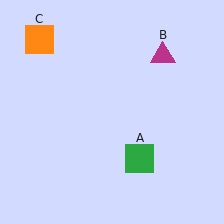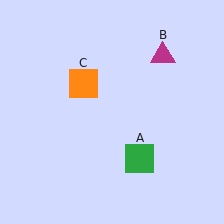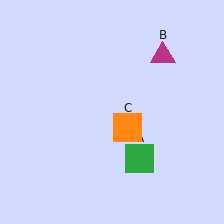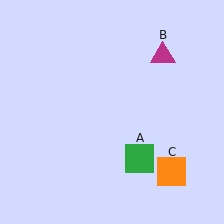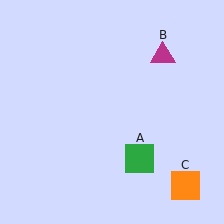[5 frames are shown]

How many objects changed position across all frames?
1 object changed position: orange square (object C).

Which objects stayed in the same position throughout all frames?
Green square (object A) and magenta triangle (object B) remained stationary.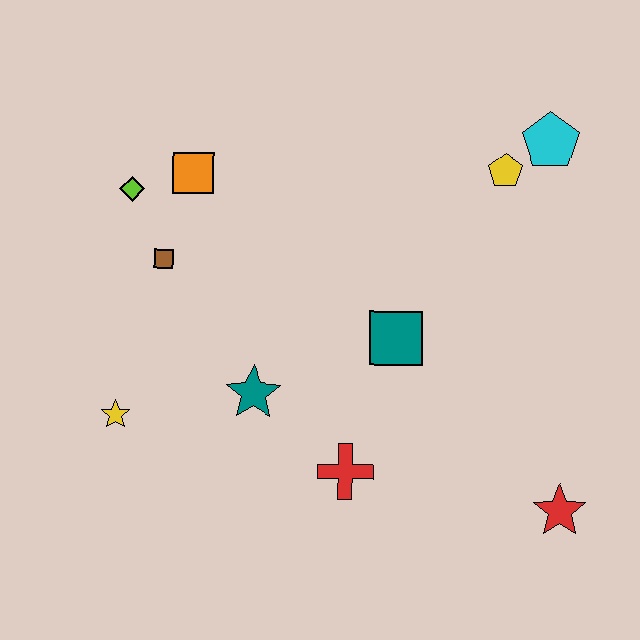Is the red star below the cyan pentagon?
Yes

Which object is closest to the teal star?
The red cross is closest to the teal star.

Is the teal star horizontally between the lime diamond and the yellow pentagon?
Yes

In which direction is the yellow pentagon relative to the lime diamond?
The yellow pentagon is to the right of the lime diamond.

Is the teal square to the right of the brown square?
Yes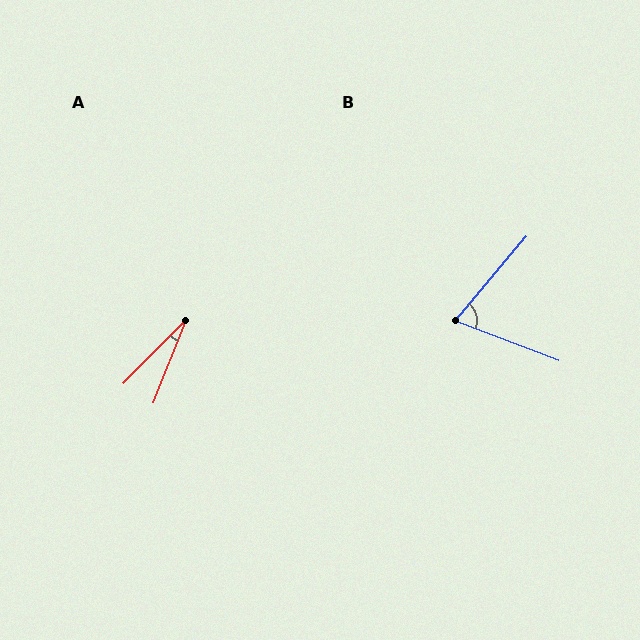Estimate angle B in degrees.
Approximately 71 degrees.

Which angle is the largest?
B, at approximately 71 degrees.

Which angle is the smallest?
A, at approximately 23 degrees.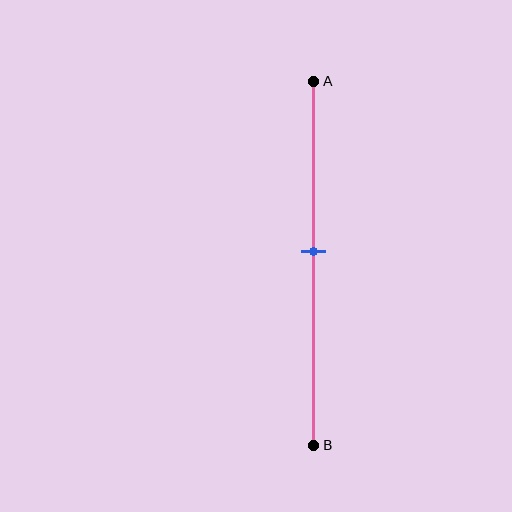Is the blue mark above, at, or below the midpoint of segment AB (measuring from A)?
The blue mark is above the midpoint of segment AB.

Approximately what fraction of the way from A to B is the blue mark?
The blue mark is approximately 45% of the way from A to B.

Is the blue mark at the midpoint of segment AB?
No, the mark is at about 45% from A, not at the 50% midpoint.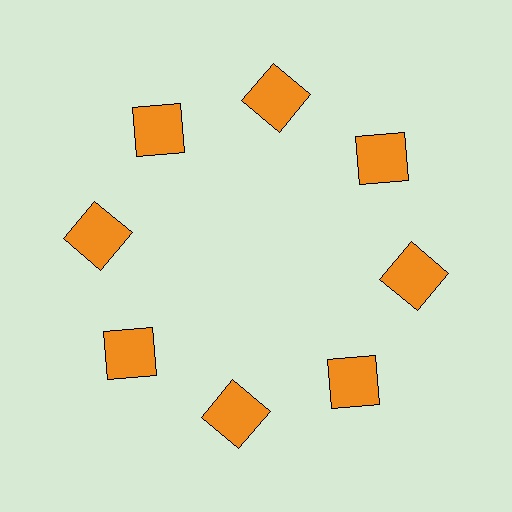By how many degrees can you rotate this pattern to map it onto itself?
The pattern maps onto itself every 45 degrees of rotation.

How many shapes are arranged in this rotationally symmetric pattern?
There are 8 shapes, arranged in 8 groups of 1.